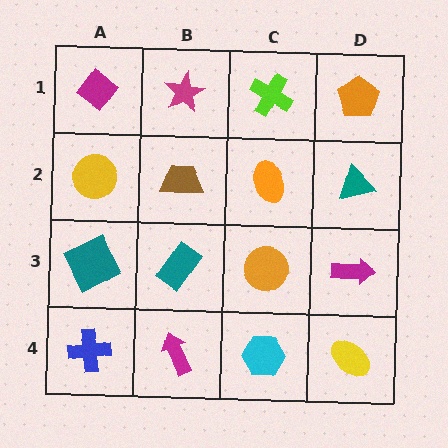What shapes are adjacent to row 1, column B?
A brown trapezoid (row 2, column B), a magenta diamond (row 1, column A), a lime cross (row 1, column C).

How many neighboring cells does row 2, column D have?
3.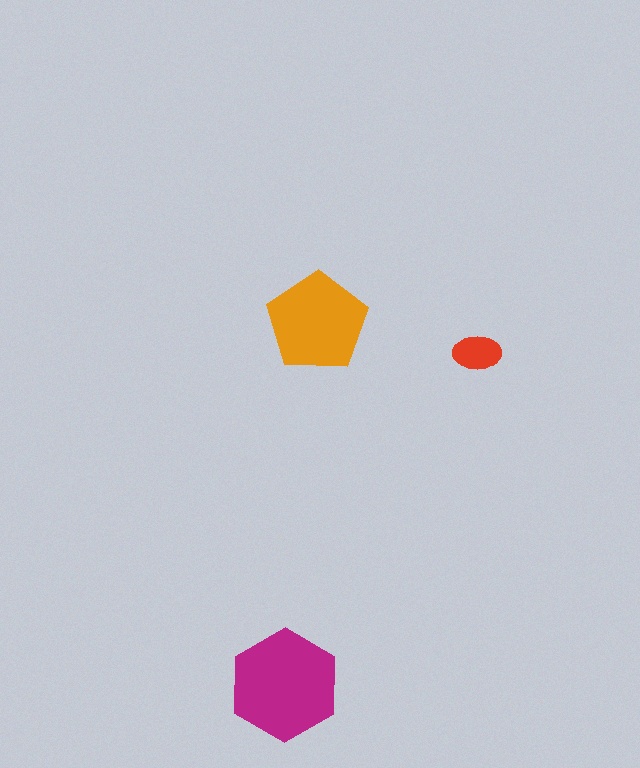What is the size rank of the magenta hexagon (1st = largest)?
1st.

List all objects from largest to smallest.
The magenta hexagon, the orange pentagon, the red ellipse.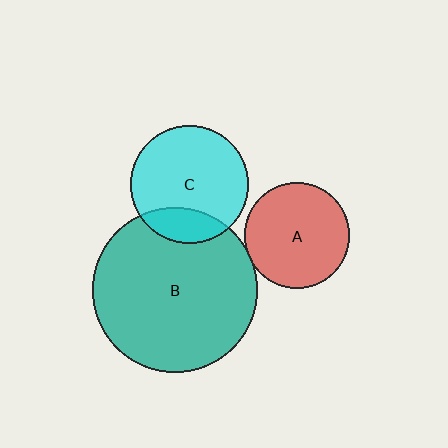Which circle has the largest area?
Circle B (teal).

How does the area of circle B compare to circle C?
Approximately 2.0 times.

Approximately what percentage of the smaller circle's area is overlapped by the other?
Approximately 20%.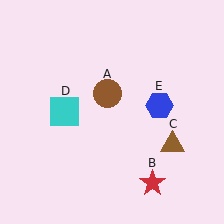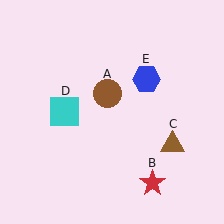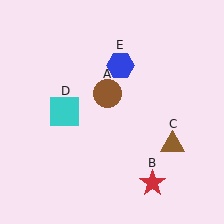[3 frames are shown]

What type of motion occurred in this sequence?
The blue hexagon (object E) rotated counterclockwise around the center of the scene.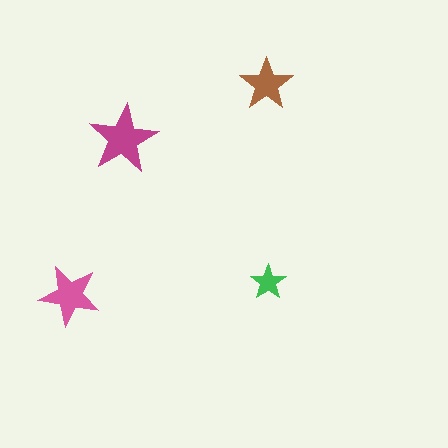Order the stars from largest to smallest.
the magenta one, the pink one, the brown one, the green one.